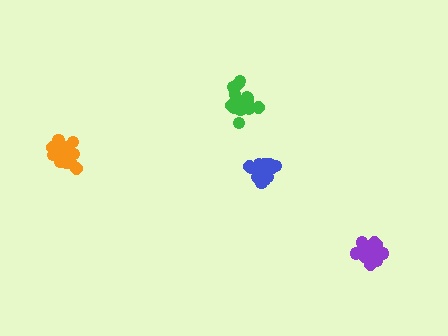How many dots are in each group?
Group 1: 19 dots, Group 2: 16 dots, Group 3: 17 dots, Group 4: 18 dots (70 total).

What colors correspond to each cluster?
The clusters are colored: green, orange, blue, purple.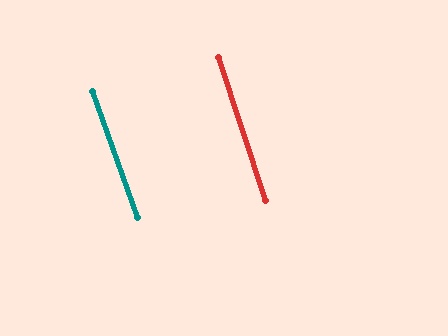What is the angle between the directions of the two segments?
Approximately 1 degree.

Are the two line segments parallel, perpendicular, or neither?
Parallel — their directions differ by only 1.3°.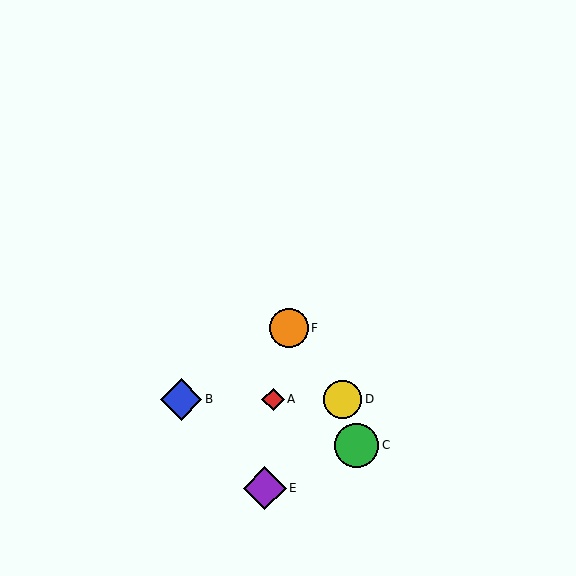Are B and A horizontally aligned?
Yes, both are at y≈399.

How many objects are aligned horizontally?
3 objects (A, B, D) are aligned horizontally.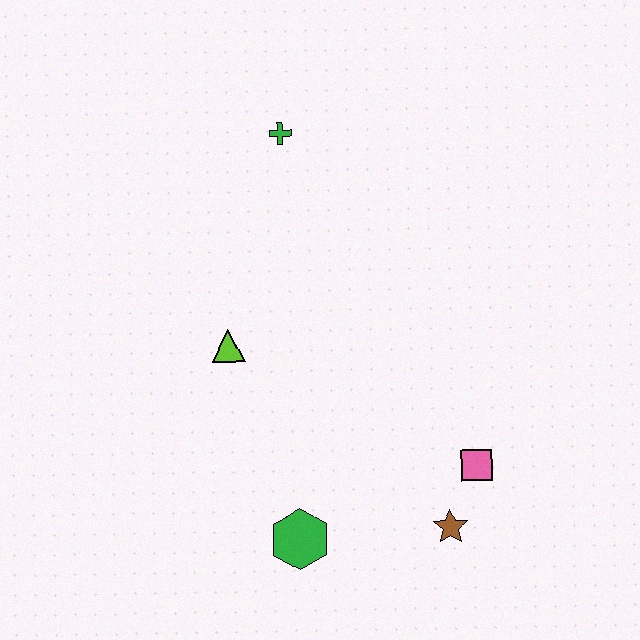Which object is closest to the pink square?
The brown star is closest to the pink square.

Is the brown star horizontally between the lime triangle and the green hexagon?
No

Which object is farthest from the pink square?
The green cross is farthest from the pink square.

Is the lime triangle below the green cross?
Yes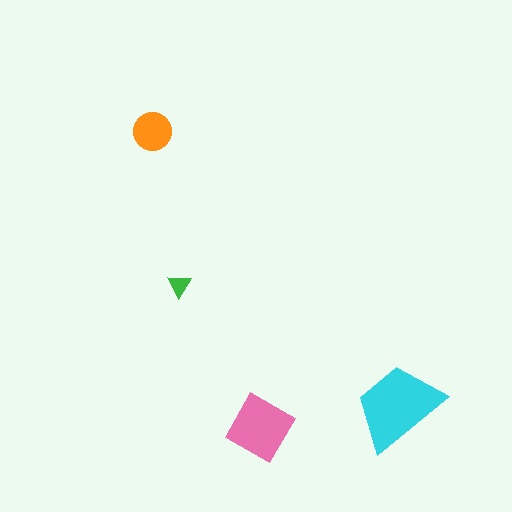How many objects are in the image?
There are 4 objects in the image.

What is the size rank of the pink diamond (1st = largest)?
2nd.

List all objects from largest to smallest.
The cyan trapezoid, the pink diamond, the orange circle, the green triangle.